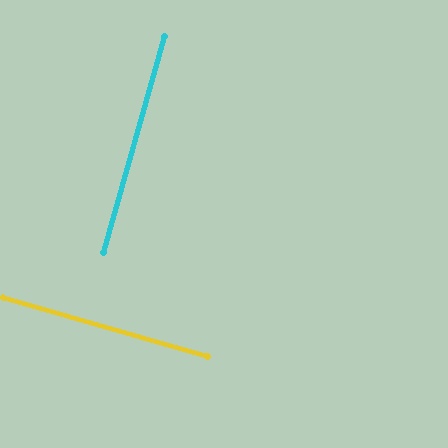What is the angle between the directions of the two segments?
Approximately 90 degrees.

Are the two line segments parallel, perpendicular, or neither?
Perpendicular — they meet at approximately 90°.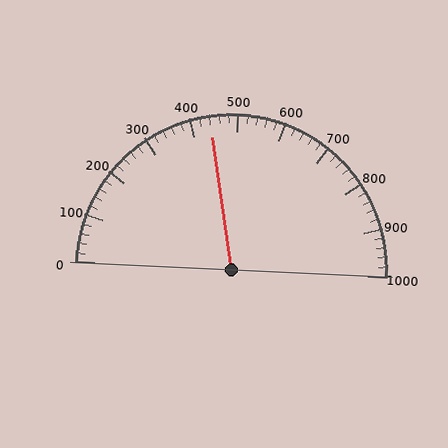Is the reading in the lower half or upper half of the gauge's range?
The reading is in the lower half of the range (0 to 1000).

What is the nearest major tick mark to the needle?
The nearest major tick mark is 400.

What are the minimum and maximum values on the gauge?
The gauge ranges from 0 to 1000.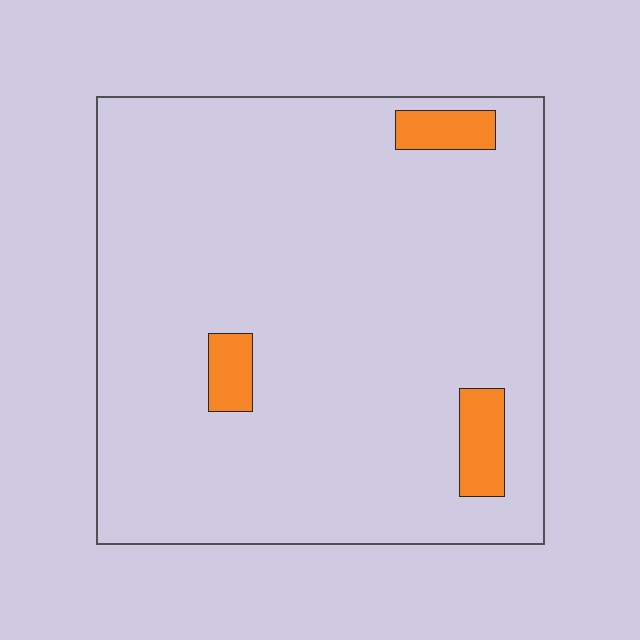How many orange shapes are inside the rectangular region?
3.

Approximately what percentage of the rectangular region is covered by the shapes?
Approximately 5%.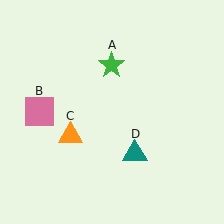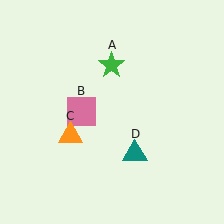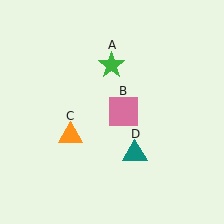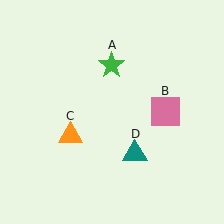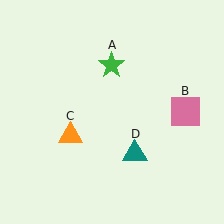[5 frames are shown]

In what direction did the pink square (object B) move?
The pink square (object B) moved right.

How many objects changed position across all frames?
1 object changed position: pink square (object B).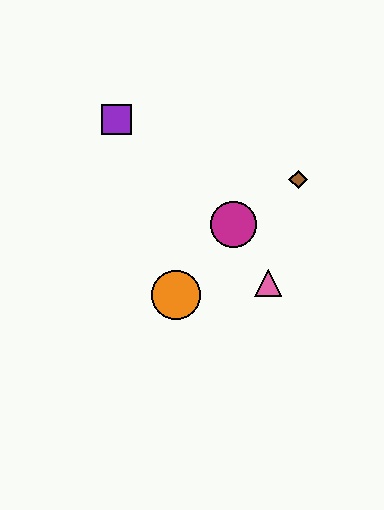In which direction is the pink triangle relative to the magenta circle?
The pink triangle is below the magenta circle.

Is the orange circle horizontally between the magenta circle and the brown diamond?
No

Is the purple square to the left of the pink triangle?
Yes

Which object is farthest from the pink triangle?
The purple square is farthest from the pink triangle.